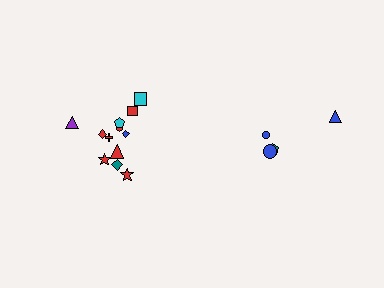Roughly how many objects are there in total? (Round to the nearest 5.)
Roughly 15 objects in total.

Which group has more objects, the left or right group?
The left group.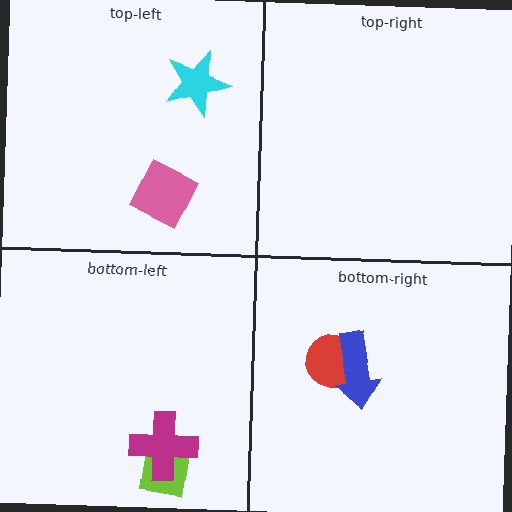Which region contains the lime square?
The bottom-left region.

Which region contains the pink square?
The top-left region.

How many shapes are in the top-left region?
2.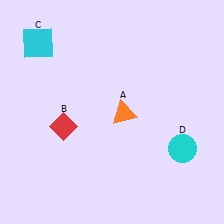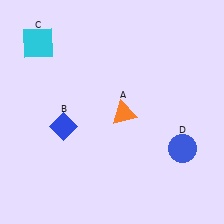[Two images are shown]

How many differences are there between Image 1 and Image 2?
There are 2 differences between the two images.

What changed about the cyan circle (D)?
In Image 1, D is cyan. In Image 2, it changed to blue.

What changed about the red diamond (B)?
In Image 1, B is red. In Image 2, it changed to blue.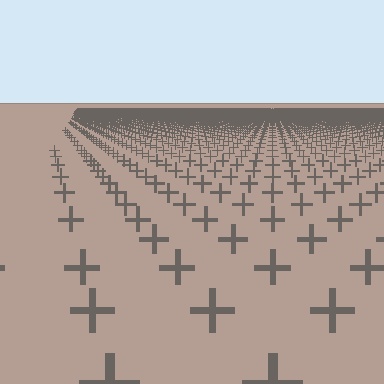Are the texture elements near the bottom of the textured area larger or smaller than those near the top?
Larger. Near the bottom, elements are closer to the viewer and appear at a bigger on-screen size.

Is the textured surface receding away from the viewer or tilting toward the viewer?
The surface is receding away from the viewer. Texture elements get smaller and denser toward the top.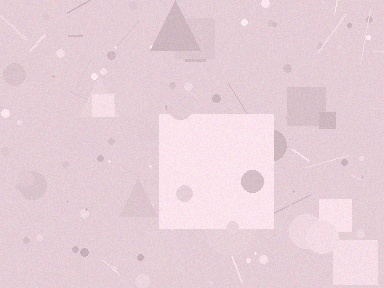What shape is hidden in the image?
A square is hidden in the image.